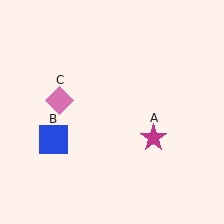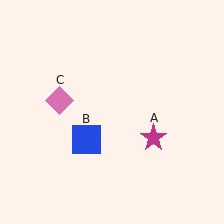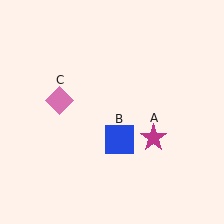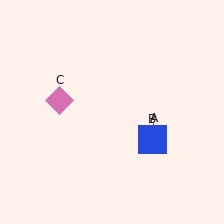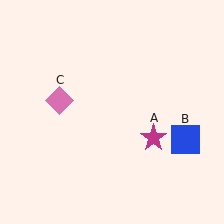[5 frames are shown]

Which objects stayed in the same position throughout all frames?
Magenta star (object A) and pink diamond (object C) remained stationary.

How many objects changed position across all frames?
1 object changed position: blue square (object B).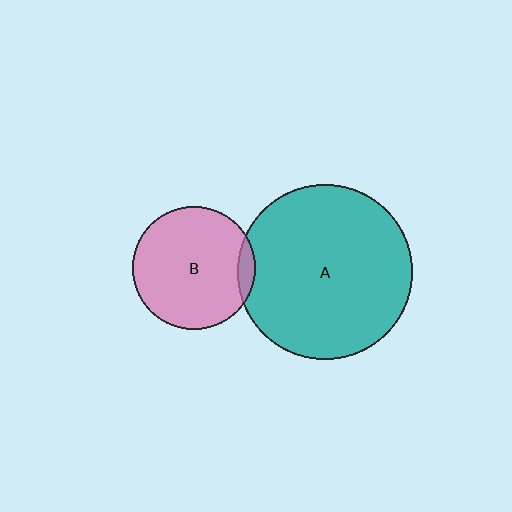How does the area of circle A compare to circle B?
Approximately 2.0 times.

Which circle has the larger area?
Circle A (teal).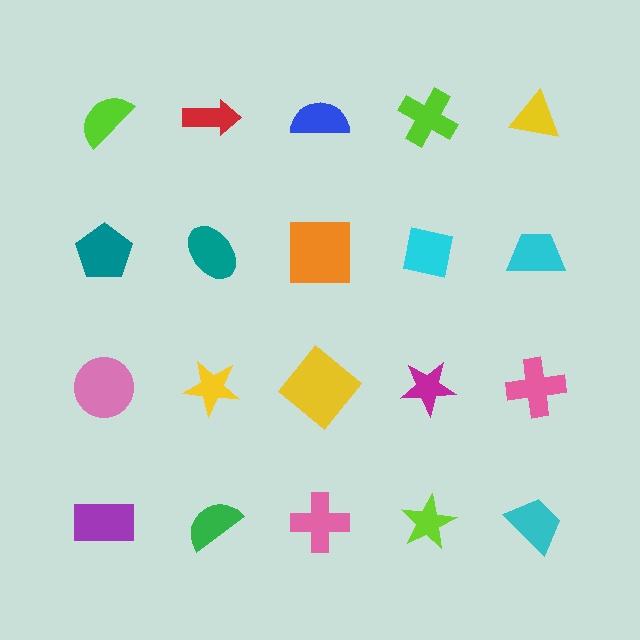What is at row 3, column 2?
A yellow star.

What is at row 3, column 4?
A magenta star.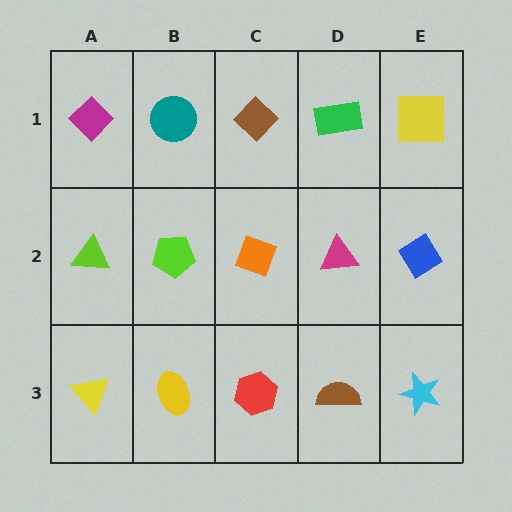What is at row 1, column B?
A teal circle.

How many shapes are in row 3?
5 shapes.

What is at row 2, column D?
A magenta triangle.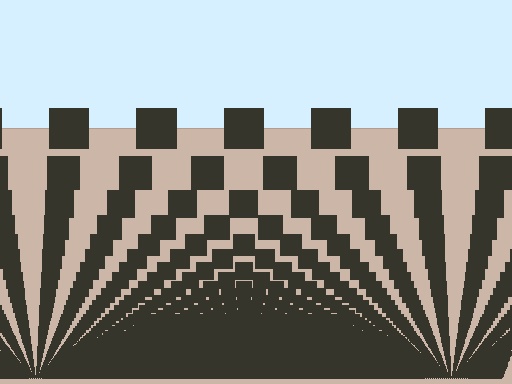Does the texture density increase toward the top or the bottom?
Density increases toward the bottom.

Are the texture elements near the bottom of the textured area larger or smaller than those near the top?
Smaller. The gradient is inverted — elements near the bottom are smaller and denser.